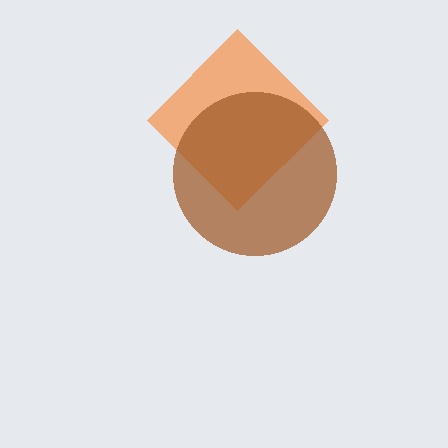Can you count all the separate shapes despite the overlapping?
Yes, there are 2 separate shapes.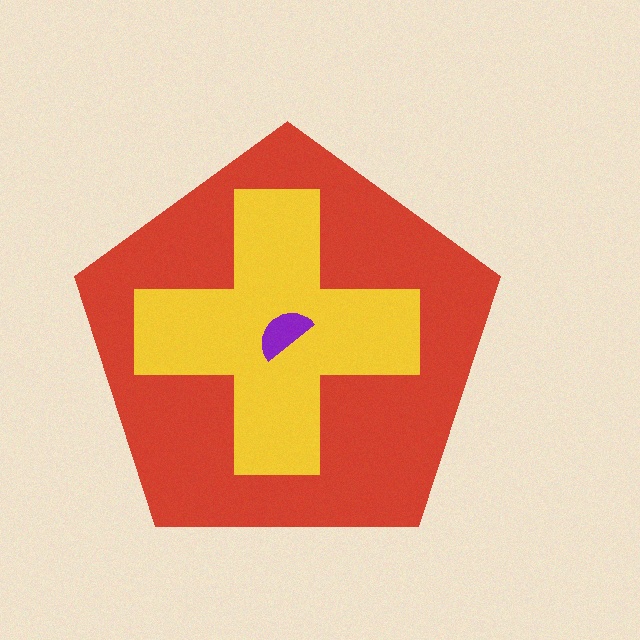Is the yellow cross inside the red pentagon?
Yes.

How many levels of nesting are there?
3.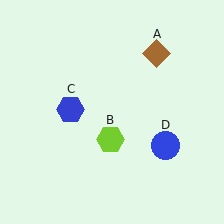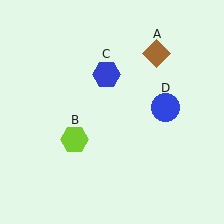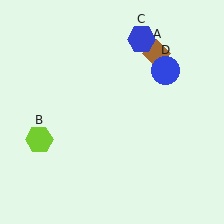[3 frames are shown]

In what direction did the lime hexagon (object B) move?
The lime hexagon (object B) moved left.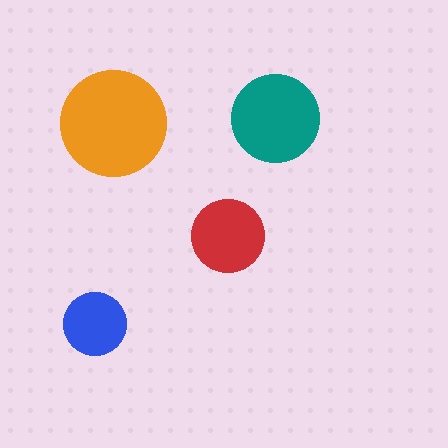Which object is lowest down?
The blue circle is bottommost.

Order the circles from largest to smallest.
the orange one, the teal one, the red one, the blue one.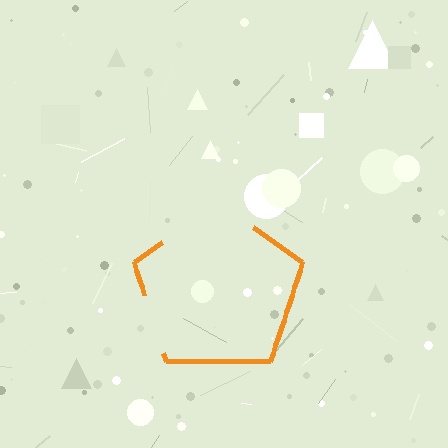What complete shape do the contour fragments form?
The contour fragments form a pentagon.